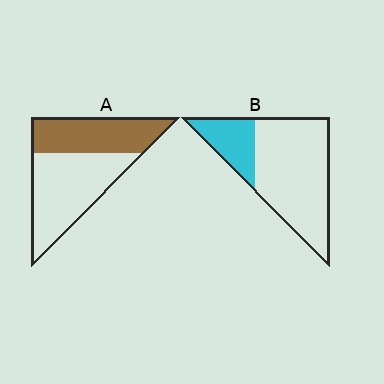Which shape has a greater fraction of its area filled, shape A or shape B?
Shape A.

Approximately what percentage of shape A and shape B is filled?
A is approximately 40% and B is approximately 25%.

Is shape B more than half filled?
No.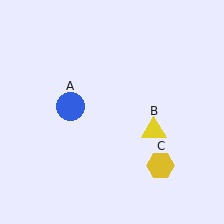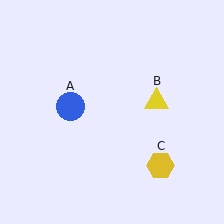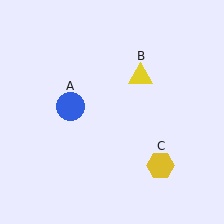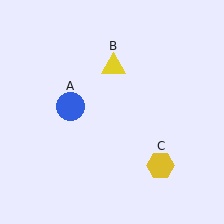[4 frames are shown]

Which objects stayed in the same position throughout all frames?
Blue circle (object A) and yellow hexagon (object C) remained stationary.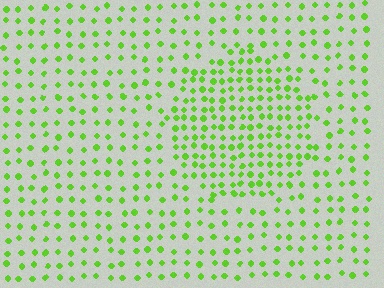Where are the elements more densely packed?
The elements are more densely packed inside the circle boundary.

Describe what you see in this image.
The image contains small lime elements arranged at two different densities. A circle-shaped region is visible where the elements are more densely packed than the surrounding area.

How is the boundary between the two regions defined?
The boundary is defined by a change in element density (approximately 1.8x ratio). All elements are the same color, size, and shape.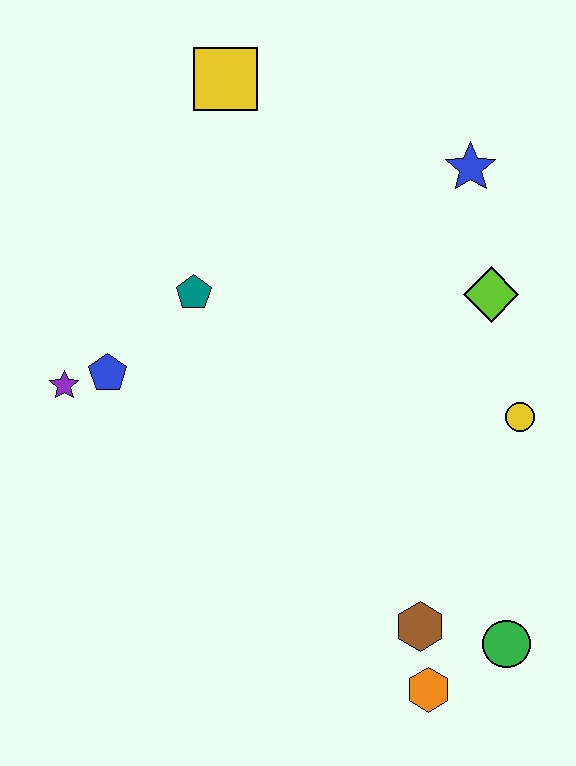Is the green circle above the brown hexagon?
No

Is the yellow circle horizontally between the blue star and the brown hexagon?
No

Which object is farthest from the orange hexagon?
The yellow square is farthest from the orange hexagon.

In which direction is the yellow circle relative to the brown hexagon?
The yellow circle is above the brown hexagon.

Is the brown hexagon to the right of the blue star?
No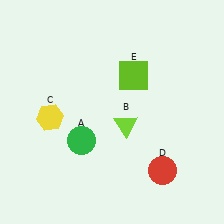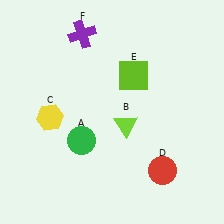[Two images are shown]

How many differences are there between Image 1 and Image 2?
There is 1 difference between the two images.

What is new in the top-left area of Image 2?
A purple cross (F) was added in the top-left area of Image 2.